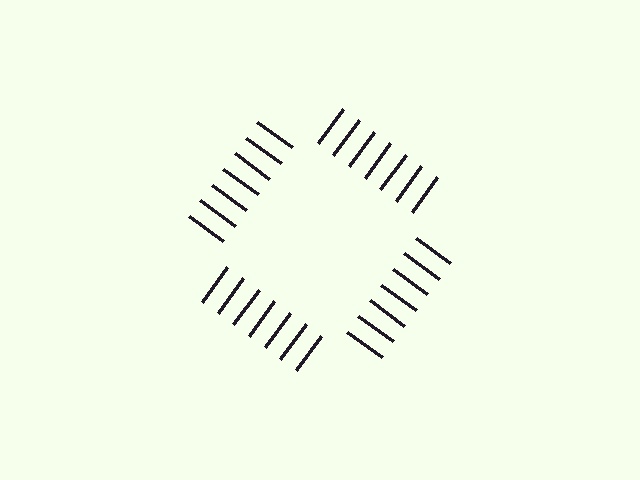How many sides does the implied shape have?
4 sides — the line-ends trace a square.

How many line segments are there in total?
28 — 7 along each of the 4 edges.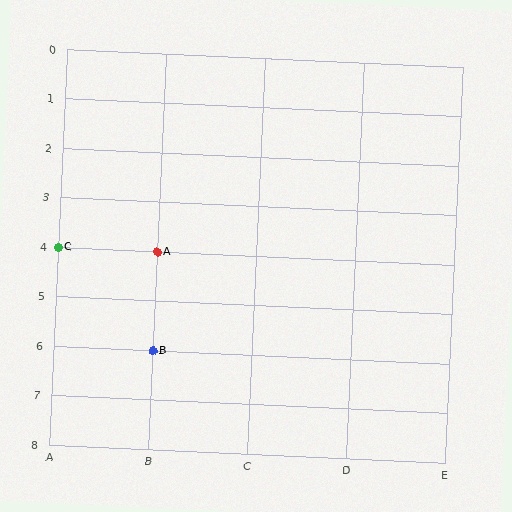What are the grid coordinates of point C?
Point C is at grid coordinates (A, 4).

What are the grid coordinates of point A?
Point A is at grid coordinates (B, 4).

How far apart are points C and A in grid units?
Points C and A are 1 column apart.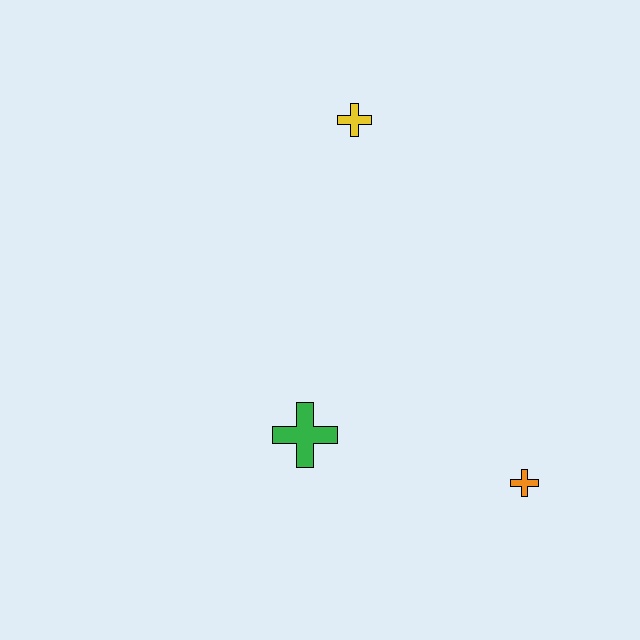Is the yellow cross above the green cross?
Yes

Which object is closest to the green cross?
The orange cross is closest to the green cross.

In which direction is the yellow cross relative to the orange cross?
The yellow cross is above the orange cross.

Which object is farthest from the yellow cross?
The orange cross is farthest from the yellow cross.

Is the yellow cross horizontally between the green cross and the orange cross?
Yes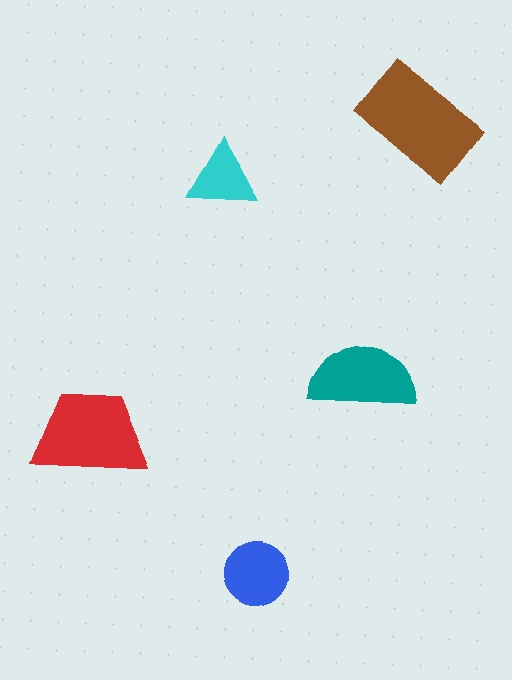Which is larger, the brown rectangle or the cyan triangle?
The brown rectangle.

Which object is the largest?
The brown rectangle.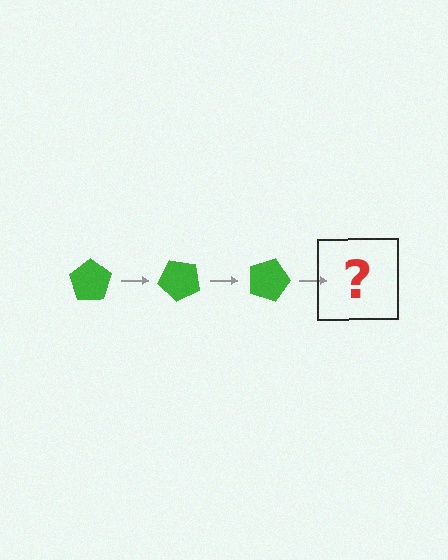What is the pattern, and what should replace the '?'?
The pattern is that the pentagon rotates 45 degrees each step. The '?' should be a green pentagon rotated 135 degrees.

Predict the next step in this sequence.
The next step is a green pentagon rotated 135 degrees.